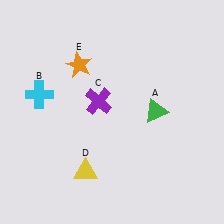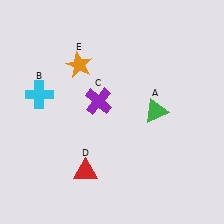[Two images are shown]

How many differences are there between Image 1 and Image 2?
There is 1 difference between the two images.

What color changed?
The triangle (D) changed from yellow in Image 1 to red in Image 2.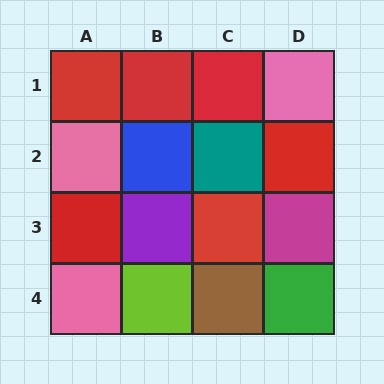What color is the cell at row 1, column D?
Pink.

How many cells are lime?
1 cell is lime.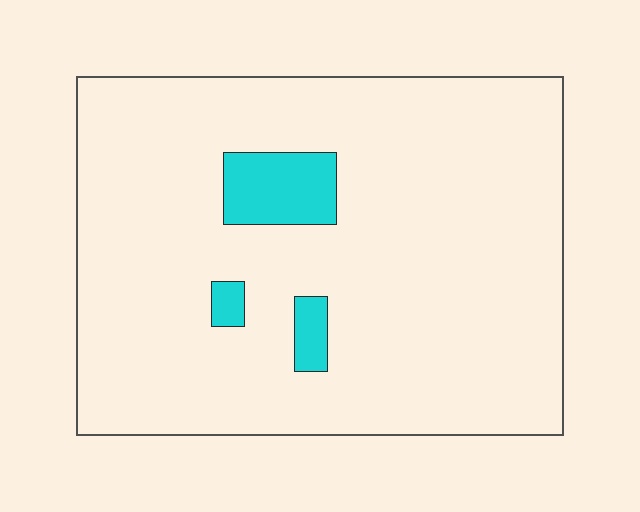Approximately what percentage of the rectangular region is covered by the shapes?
Approximately 5%.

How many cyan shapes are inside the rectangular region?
3.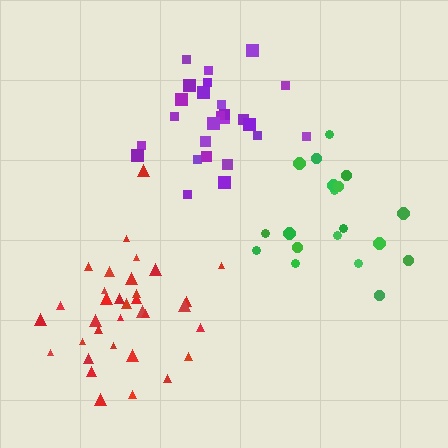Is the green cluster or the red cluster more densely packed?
Red.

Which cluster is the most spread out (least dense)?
Green.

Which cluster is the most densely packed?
Red.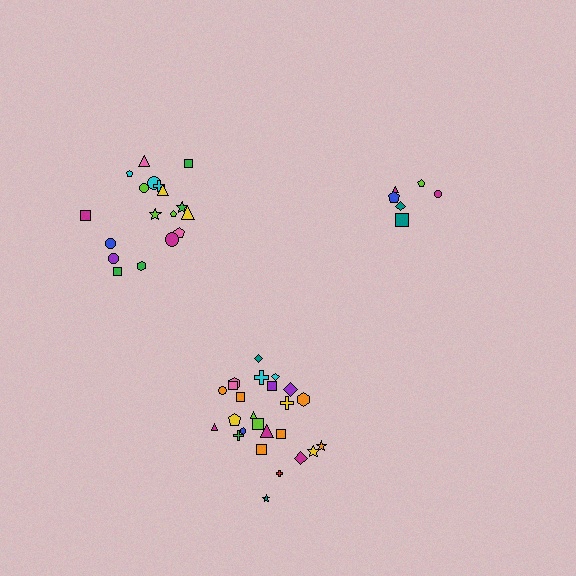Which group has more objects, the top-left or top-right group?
The top-left group.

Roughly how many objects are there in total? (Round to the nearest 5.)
Roughly 50 objects in total.